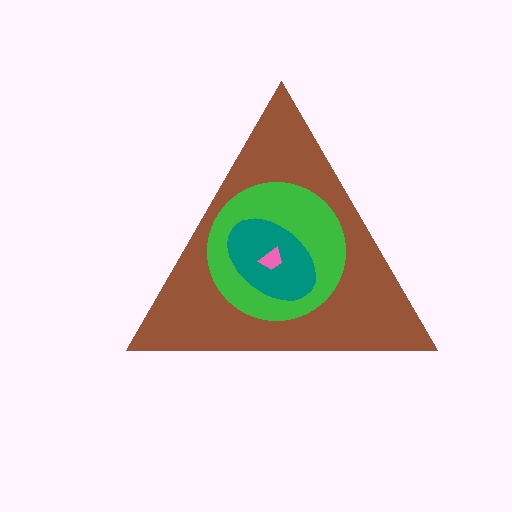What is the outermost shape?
The brown triangle.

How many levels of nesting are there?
4.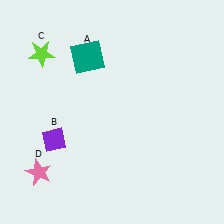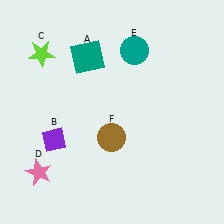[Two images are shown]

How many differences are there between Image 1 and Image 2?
There are 2 differences between the two images.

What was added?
A teal circle (E), a brown circle (F) were added in Image 2.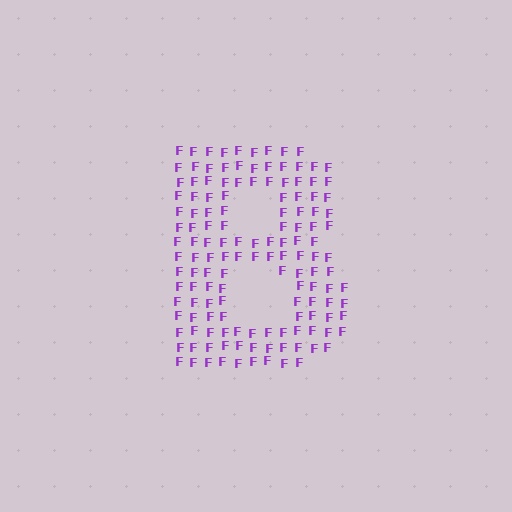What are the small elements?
The small elements are letter F's.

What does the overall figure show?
The overall figure shows the letter B.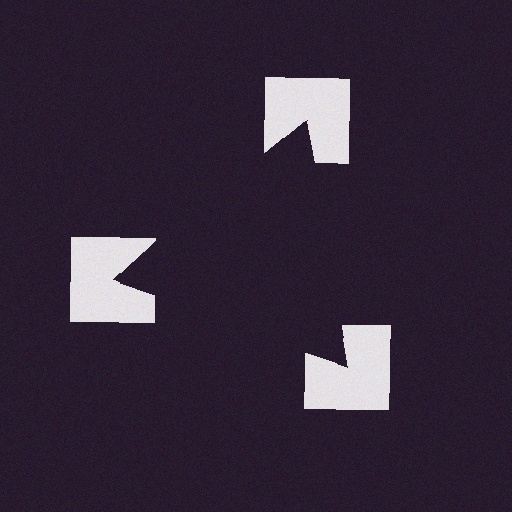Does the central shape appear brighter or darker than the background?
It typically appears slightly darker than the background, even though no actual brightness change is drawn.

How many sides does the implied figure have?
3 sides.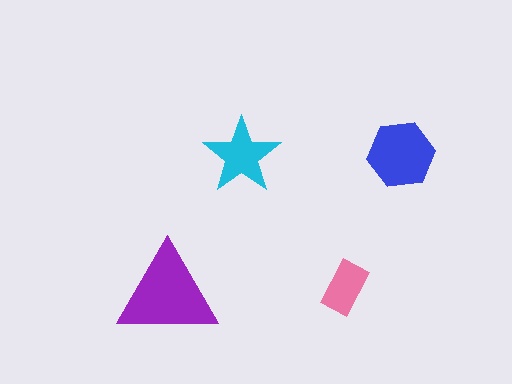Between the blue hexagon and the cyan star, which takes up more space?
The blue hexagon.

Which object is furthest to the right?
The blue hexagon is rightmost.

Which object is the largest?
The purple triangle.